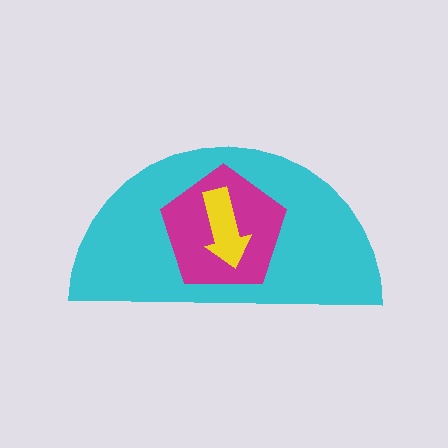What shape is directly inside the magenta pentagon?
The yellow arrow.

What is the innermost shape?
The yellow arrow.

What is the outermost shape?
The cyan semicircle.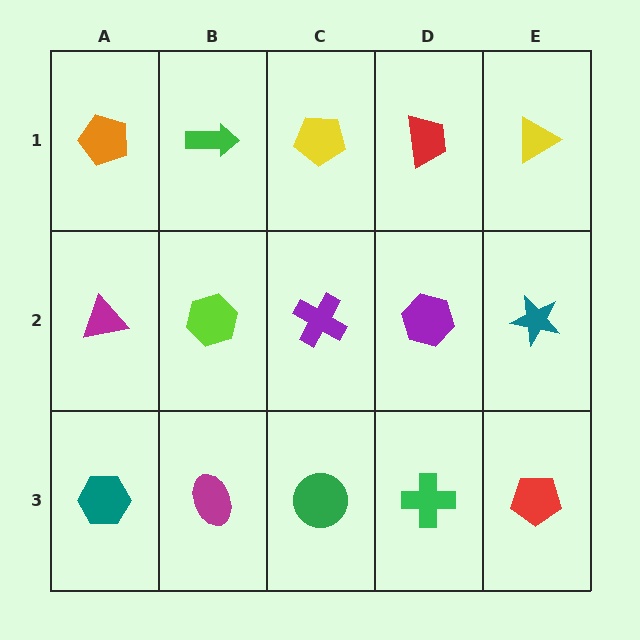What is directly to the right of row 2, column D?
A teal star.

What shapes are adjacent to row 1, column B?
A lime hexagon (row 2, column B), an orange pentagon (row 1, column A), a yellow pentagon (row 1, column C).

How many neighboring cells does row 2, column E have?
3.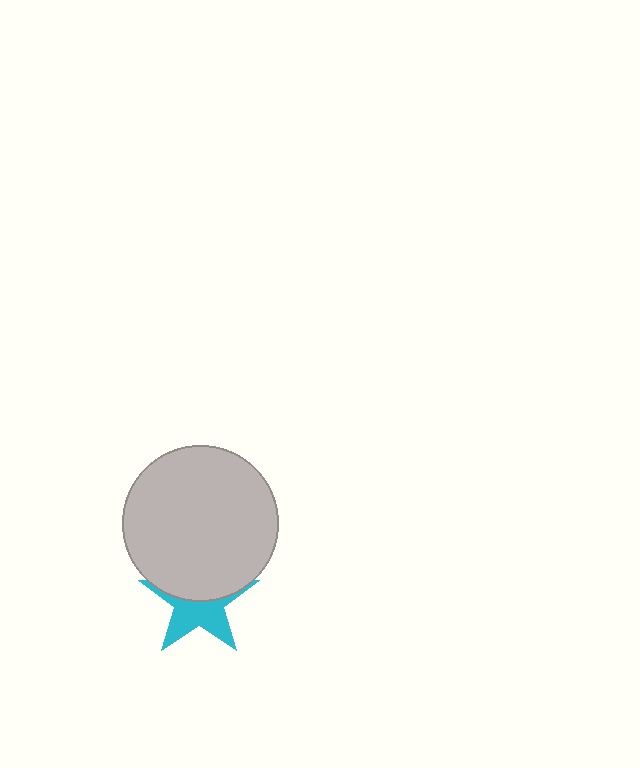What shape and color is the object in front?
The object in front is a light gray circle.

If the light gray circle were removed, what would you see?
You would see the complete cyan star.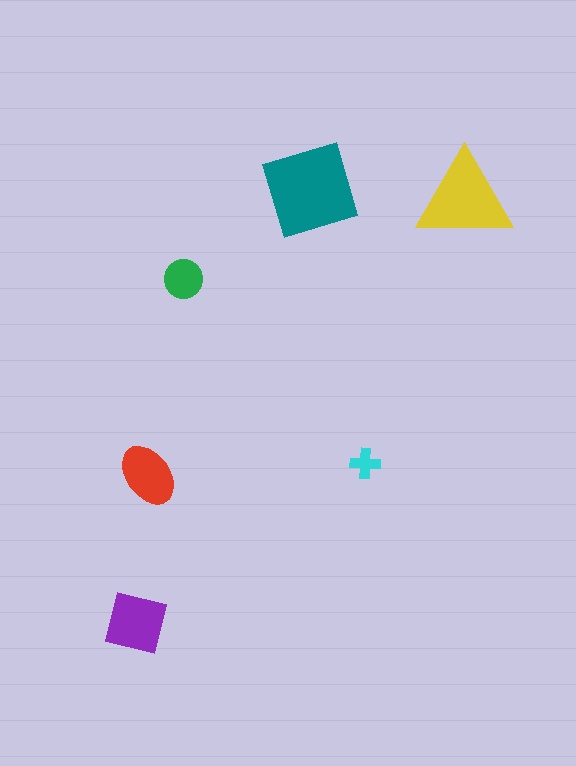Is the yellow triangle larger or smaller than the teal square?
Smaller.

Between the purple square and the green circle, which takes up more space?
The purple square.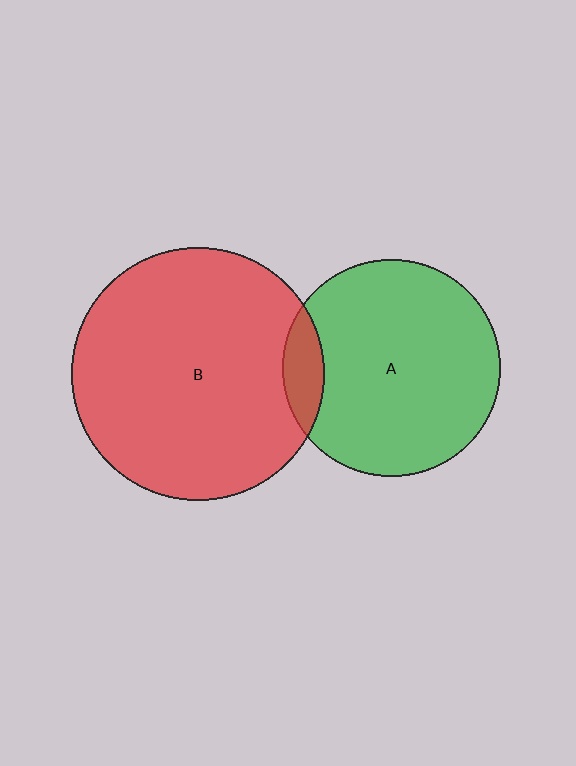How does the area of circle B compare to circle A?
Approximately 1.3 times.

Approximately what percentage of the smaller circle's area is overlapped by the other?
Approximately 10%.